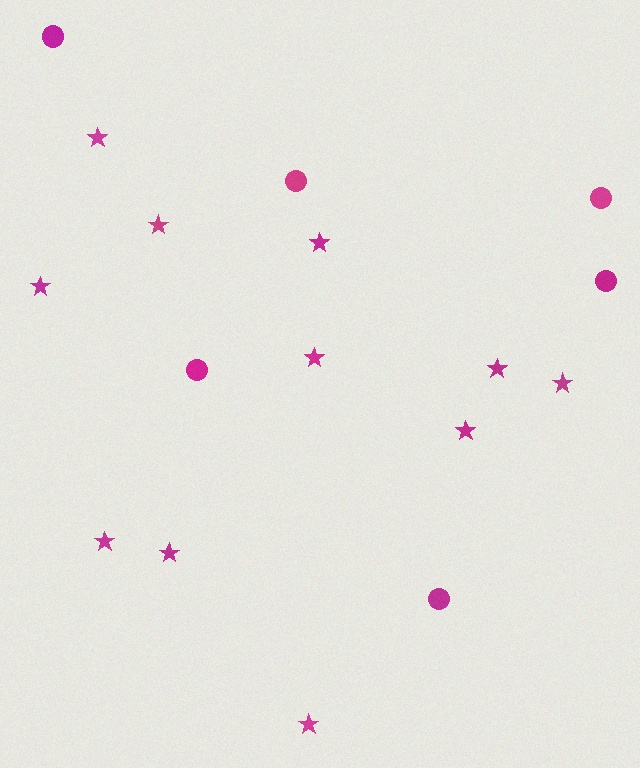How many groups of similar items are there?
There are 2 groups: one group of stars (11) and one group of circles (6).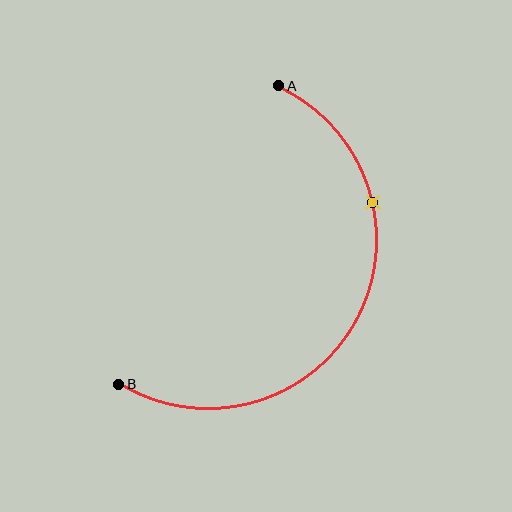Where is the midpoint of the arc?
The arc midpoint is the point on the curve farthest from the straight line joining A and B. It sits to the right of that line.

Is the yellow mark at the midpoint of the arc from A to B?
No. The yellow mark lies on the arc but is closer to endpoint A. The arc midpoint would be at the point on the curve equidistant along the arc from both A and B.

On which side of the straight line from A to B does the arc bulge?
The arc bulges to the right of the straight line connecting A and B.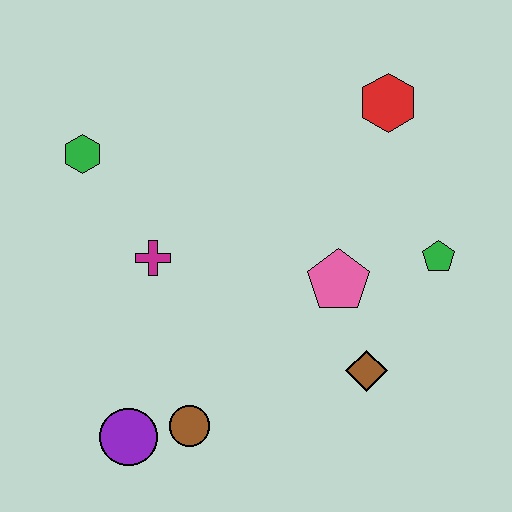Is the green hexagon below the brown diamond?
No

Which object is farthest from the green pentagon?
The green hexagon is farthest from the green pentagon.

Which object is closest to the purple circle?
The brown circle is closest to the purple circle.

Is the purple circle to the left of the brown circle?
Yes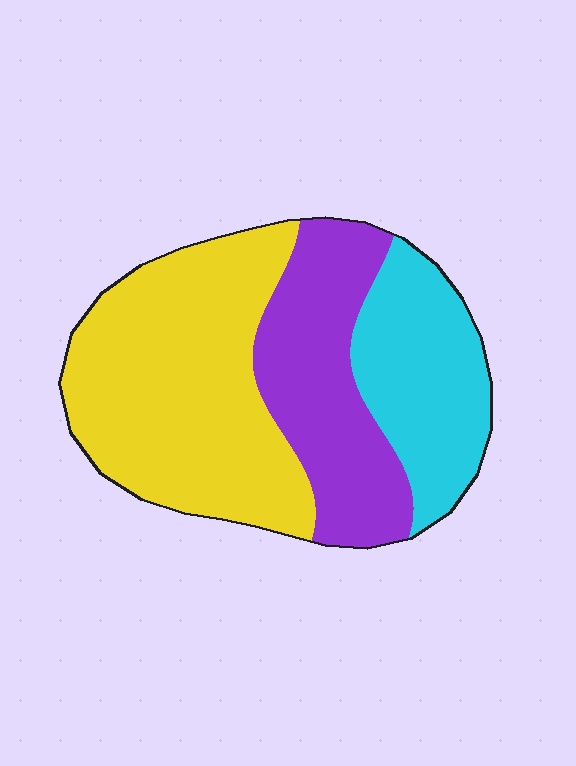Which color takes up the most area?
Yellow, at roughly 45%.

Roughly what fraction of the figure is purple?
Purple takes up about one quarter (1/4) of the figure.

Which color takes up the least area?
Cyan, at roughly 25%.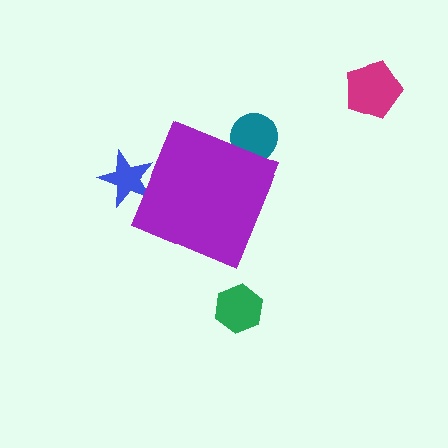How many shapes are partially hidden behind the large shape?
2 shapes are partially hidden.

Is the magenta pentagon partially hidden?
No, the magenta pentagon is fully visible.